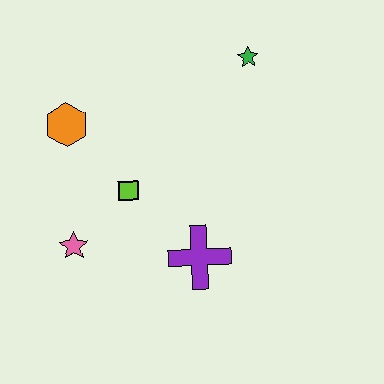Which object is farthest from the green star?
The pink star is farthest from the green star.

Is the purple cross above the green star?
No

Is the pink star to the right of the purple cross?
No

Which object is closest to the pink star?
The lime square is closest to the pink star.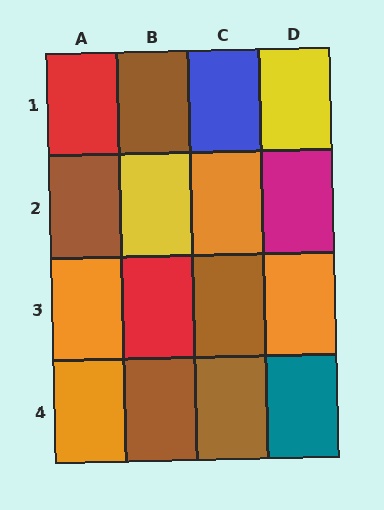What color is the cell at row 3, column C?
Brown.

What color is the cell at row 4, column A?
Orange.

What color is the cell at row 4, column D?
Teal.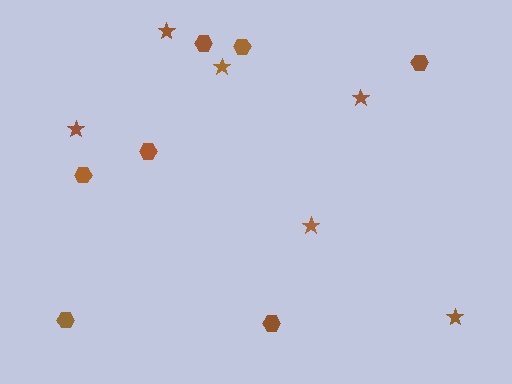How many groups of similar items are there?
There are 2 groups: one group of hexagons (7) and one group of stars (6).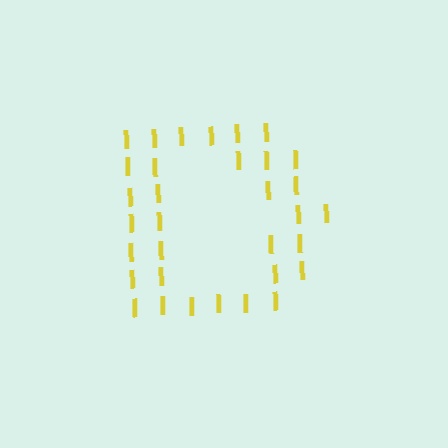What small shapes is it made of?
It is made of small letter I's.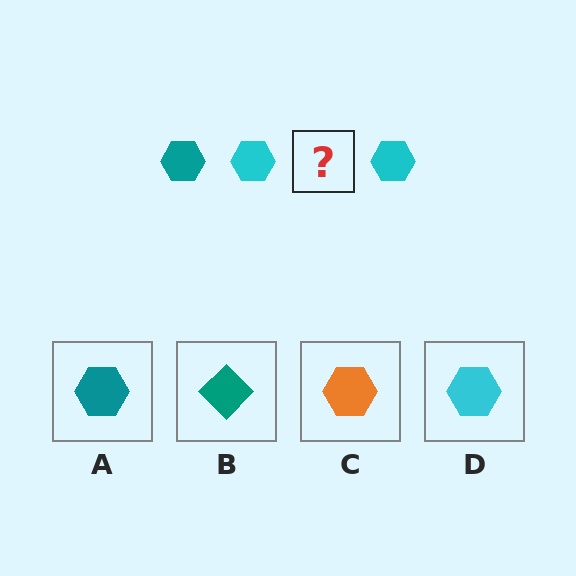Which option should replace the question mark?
Option A.